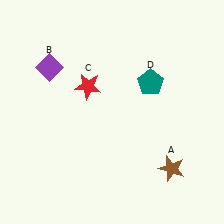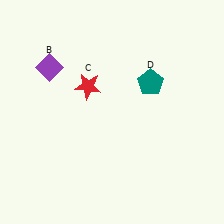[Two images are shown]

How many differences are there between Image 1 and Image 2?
There is 1 difference between the two images.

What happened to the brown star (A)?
The brown star (A) was removed in Image 2. It was in the bottom-right area of Image 1.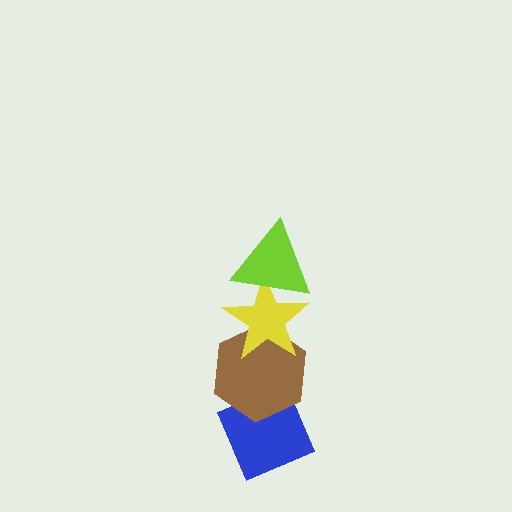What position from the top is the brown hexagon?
The brown hexagon is 3rd from the top.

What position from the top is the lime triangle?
The lime triangle is 1st from the top.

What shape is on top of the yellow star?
The lime triangle is on top of the yellow star.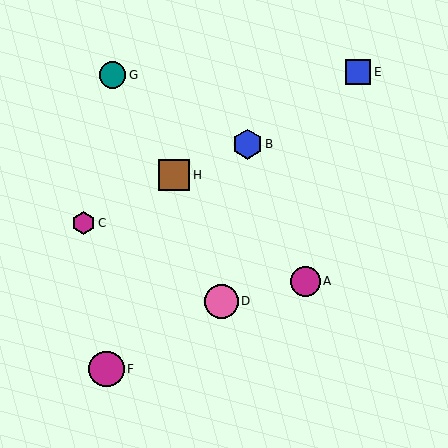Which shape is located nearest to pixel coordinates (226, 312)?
The pink circle (labeled D) at (221, 301) is nearest to that location.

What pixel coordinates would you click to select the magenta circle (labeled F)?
Click at (107, 369) to select the magenta circle F.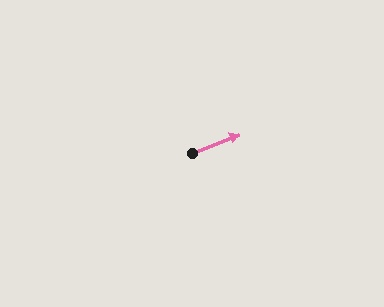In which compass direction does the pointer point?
East.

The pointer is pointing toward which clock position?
Roughly 2 o'clock.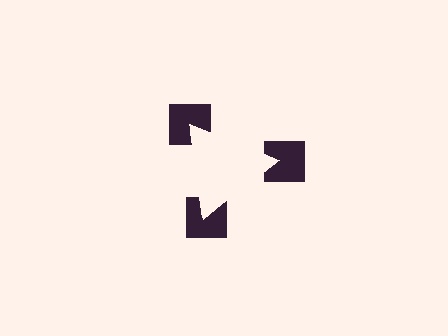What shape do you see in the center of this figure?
An illusory triangle — its edges are inferred from the aligned wedge cuts in the notched squares, not physically drawn.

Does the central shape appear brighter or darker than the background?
It typically appears slightly brighter than the background, even though no actual brightness change is drawn.